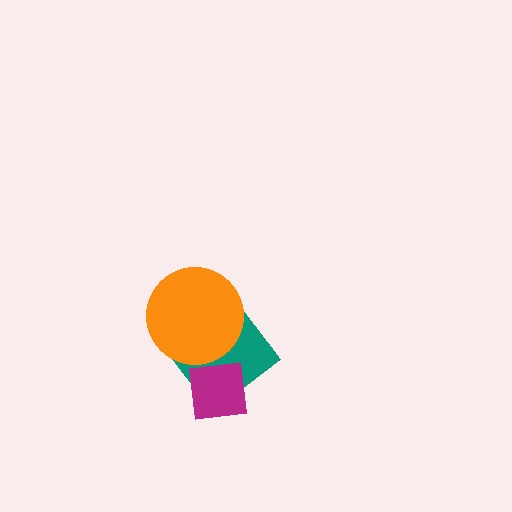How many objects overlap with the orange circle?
1 object overlaps with the orange circle.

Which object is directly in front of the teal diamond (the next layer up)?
The orange circle is directly in front of the teal diamond.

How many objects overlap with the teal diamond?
2 objects overlap with the teal diamond.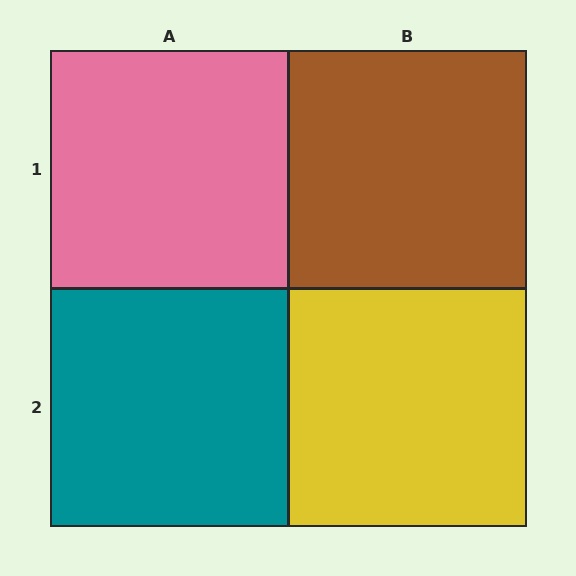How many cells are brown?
1 cell is brown.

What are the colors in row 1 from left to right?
Pink, brown.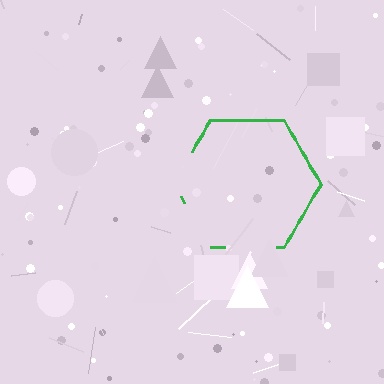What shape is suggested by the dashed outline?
The dashed outline suggests a hexagon.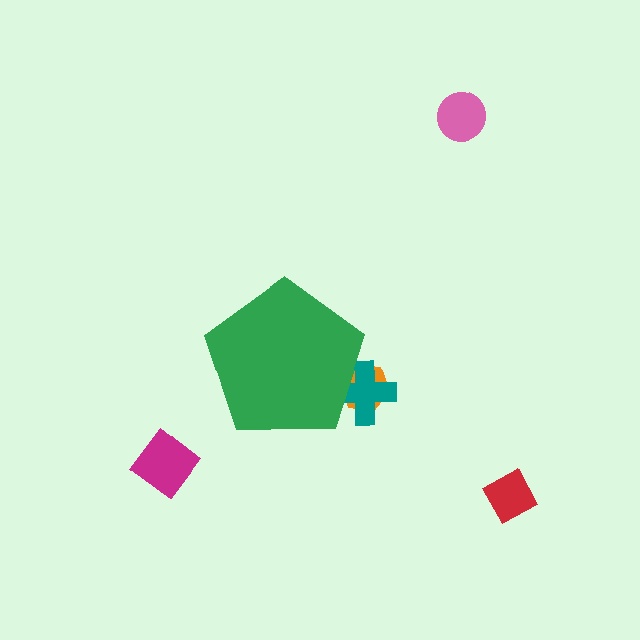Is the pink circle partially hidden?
No, the pink circle is fully visible.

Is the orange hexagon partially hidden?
Yes, the orange hexagon is partially hidden behind the green pentagon.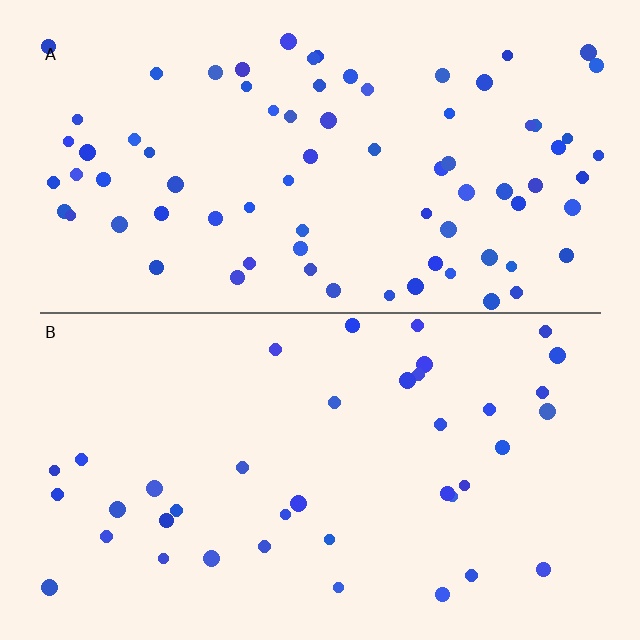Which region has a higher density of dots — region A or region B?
A (the top).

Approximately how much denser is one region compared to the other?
Approximately 2.0× — region A over region B.